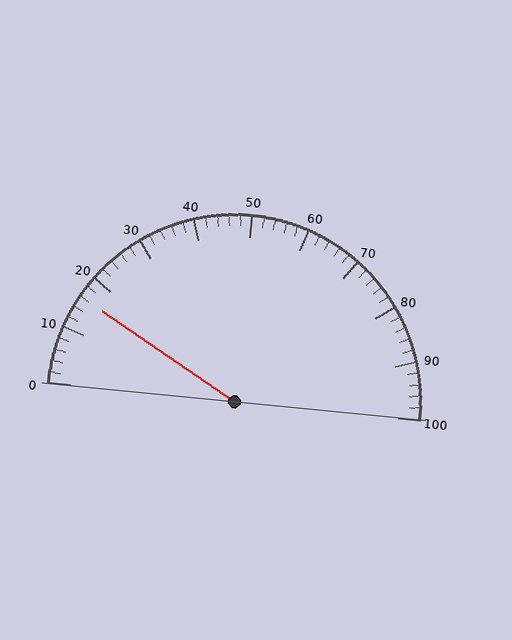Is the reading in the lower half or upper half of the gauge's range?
The reading is in the lower half of the range (0 to 100).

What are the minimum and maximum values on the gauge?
The gauge ranges from 0 to 100.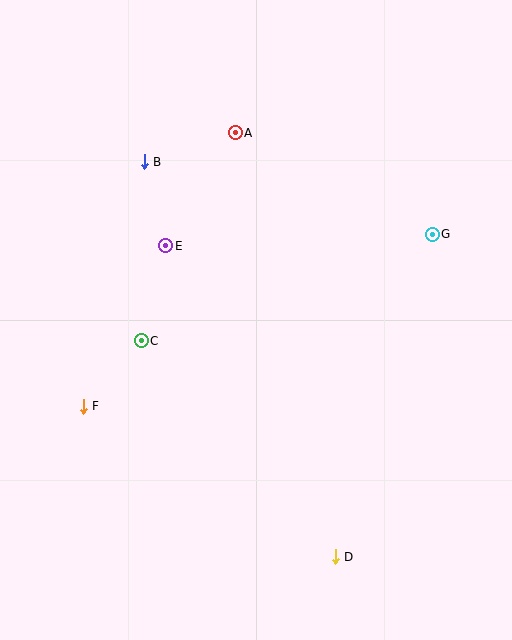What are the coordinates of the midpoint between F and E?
The midpoint between F and E is at (125, 326).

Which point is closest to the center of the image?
Point C at (141, 341) is closest to the center.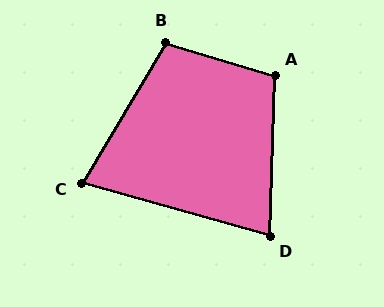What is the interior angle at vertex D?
Approximately 76 degrees (acute).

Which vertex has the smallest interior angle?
C, at approximately 75 degrees.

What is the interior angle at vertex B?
Approximately 104 degrees (obtuse).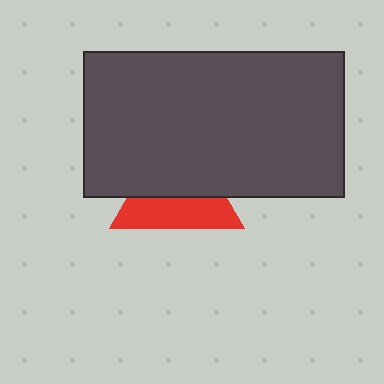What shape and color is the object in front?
The object in front is a dark gray rectangle.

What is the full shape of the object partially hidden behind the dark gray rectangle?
The partially hidden object is a red triangle.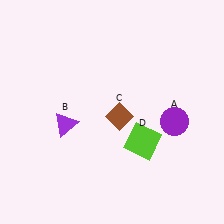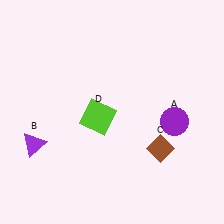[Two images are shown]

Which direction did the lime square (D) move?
The lime square (D) moved left.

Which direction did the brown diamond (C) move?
The brown diamond (C) moved right.